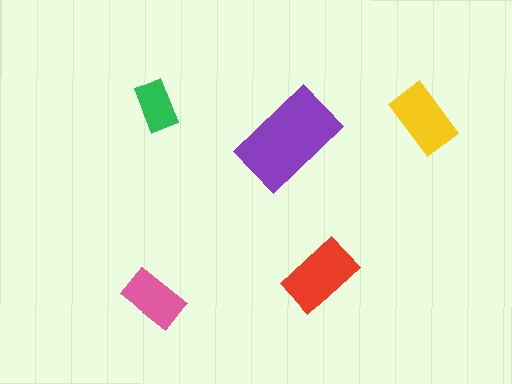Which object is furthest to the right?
The yellow rectangle is rightmost.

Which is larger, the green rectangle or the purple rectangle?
The purple one.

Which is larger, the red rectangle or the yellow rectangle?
The red one.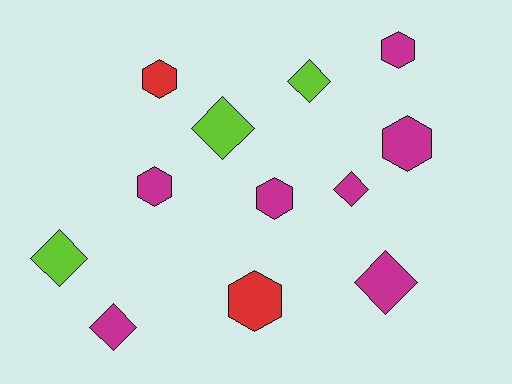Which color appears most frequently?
Magenta, with 7 objects.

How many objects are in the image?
There are 12 objects.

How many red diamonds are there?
There are no red diamonds.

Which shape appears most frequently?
Diamond, with 6 objects.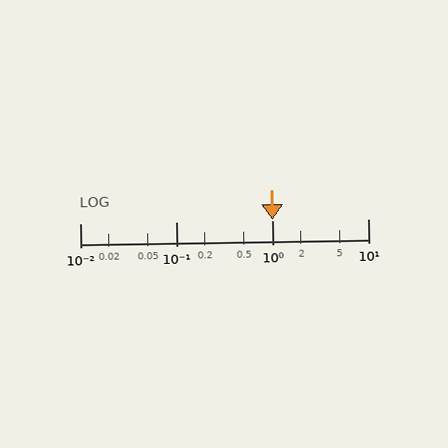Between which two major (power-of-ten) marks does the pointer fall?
The pointer is between 1 and 10.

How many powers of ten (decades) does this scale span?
The scale spans 3 decades, from 0.01 to 10.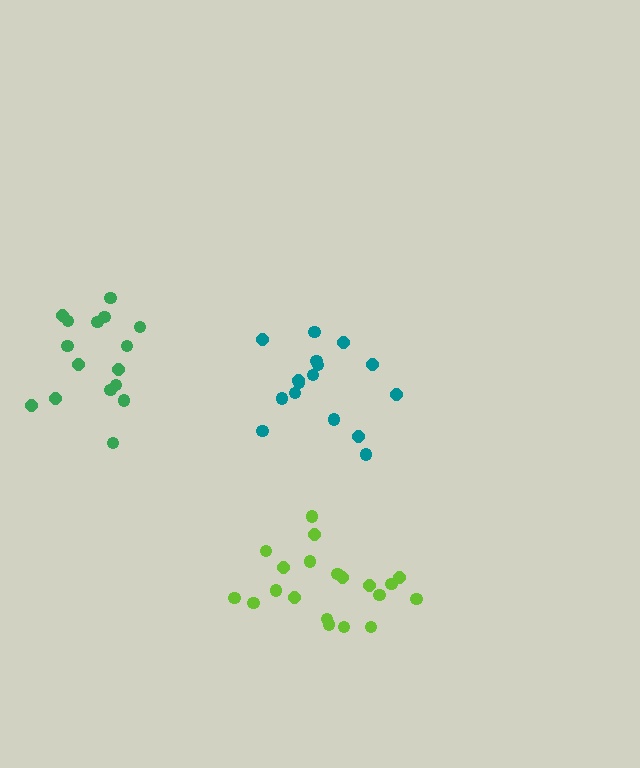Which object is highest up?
The teal cluster is topmost.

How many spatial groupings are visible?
There are 3 spatial groupings.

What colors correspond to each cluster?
The clusters are colored: green, teal, lime.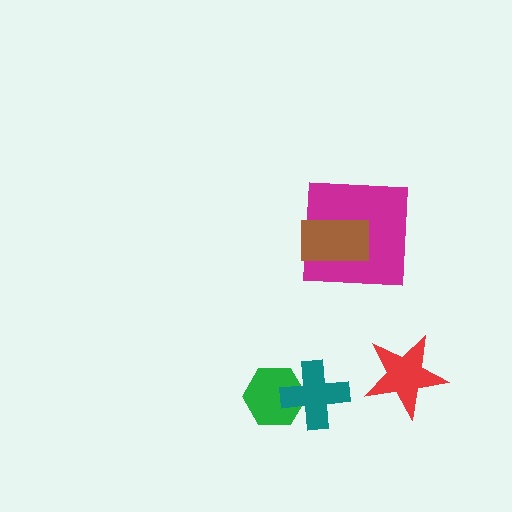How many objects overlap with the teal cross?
1 object overlaps with the teal cross.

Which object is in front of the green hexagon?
The teal cross is in front of the green hexagon.